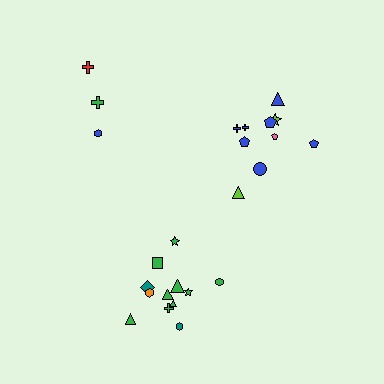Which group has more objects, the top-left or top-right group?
The top-right group.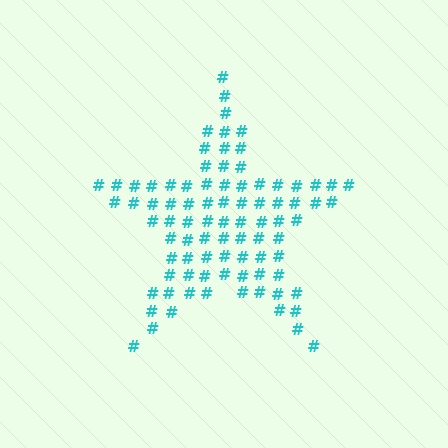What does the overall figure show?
The overall figure shows a star.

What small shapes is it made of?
It is made of small hash symbols.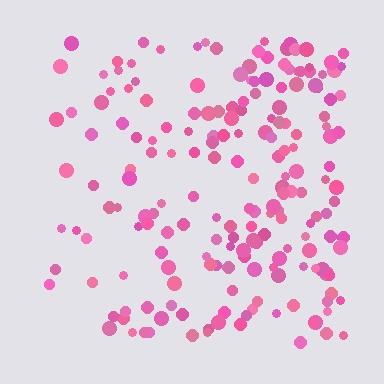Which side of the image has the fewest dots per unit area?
The left.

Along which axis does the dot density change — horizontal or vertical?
Horizontal.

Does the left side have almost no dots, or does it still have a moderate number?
Still a moderate number, just noticeably fewer than the right.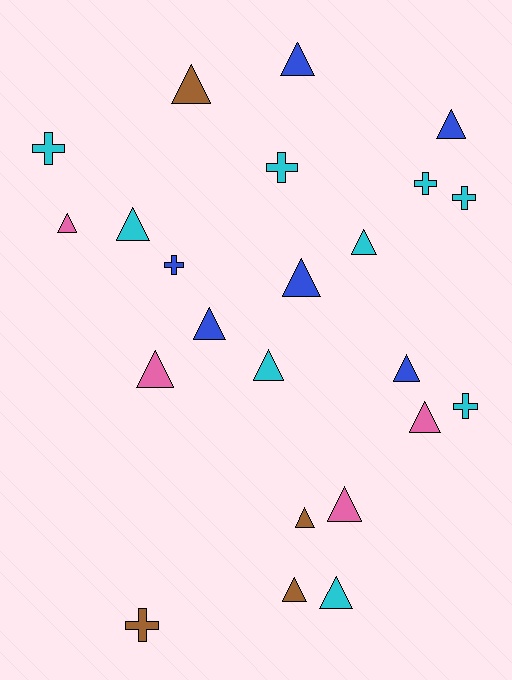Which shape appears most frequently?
Triangle, with 16 objects.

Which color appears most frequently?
Cyan, with 9 objects.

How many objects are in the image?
There are 23 objects.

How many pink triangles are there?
There are 4 pink triangles.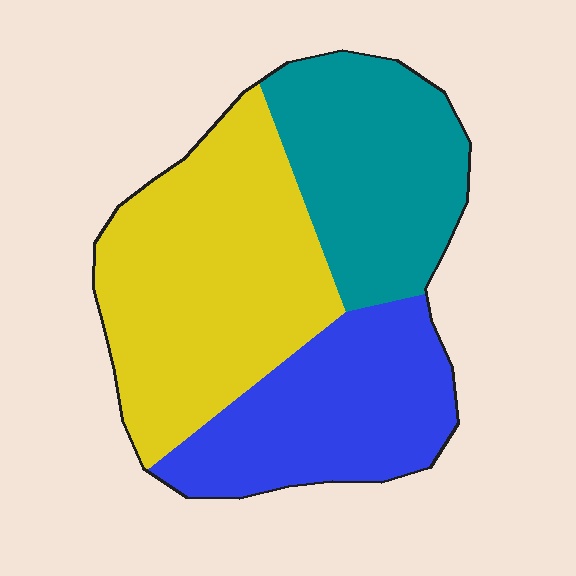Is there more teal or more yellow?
Yellow.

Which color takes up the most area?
Yellow, at roughly 45%.